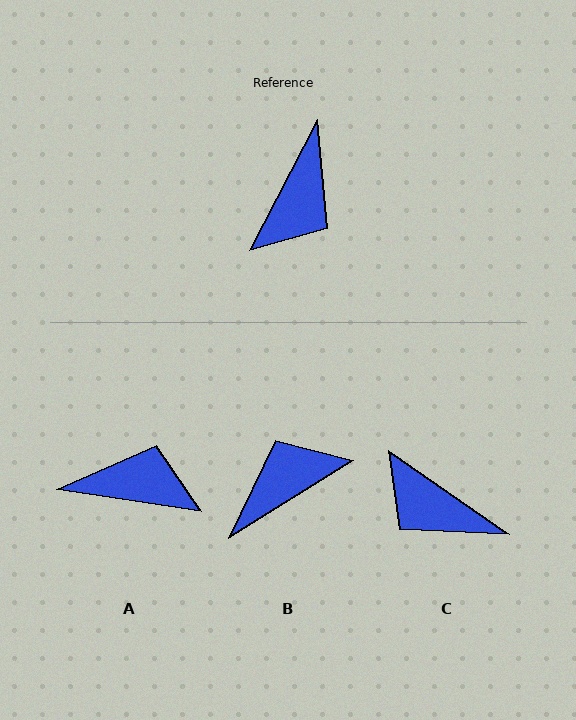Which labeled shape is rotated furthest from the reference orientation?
B, about 150 degrees away.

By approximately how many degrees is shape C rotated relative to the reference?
Approximately 97 degrees clockwise.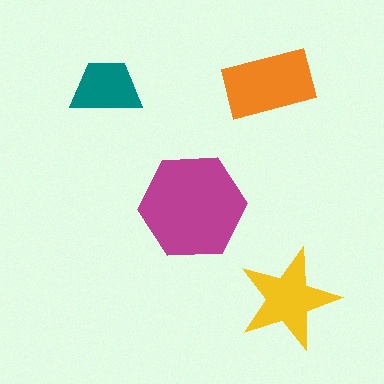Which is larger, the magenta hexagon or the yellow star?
The magenta hexagon.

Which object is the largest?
The magenta hexagon.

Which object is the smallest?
The teal trapezoid.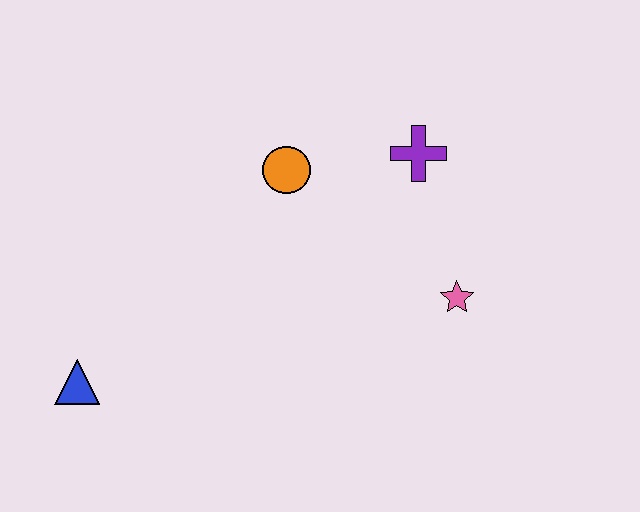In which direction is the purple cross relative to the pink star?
The purple cross is above the pink star.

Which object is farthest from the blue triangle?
The purple cross is farthest from the blue triangle.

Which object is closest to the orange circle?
The purple cross is closest to the orange circle.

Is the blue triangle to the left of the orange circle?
Yes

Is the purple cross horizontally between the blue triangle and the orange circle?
No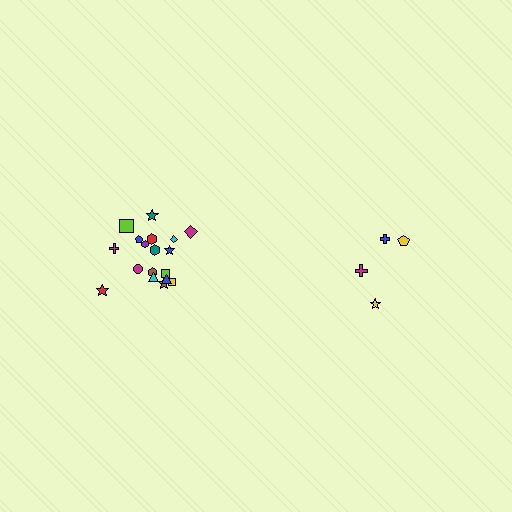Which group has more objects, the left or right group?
The left group.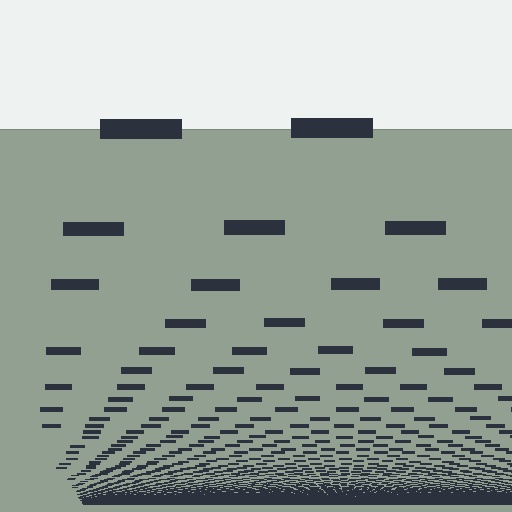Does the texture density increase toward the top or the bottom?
Density increases toward the bottom.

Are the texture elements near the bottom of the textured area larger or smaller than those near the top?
Smaller. The gradient is inverted — elements near the bottom are smaller and denser.